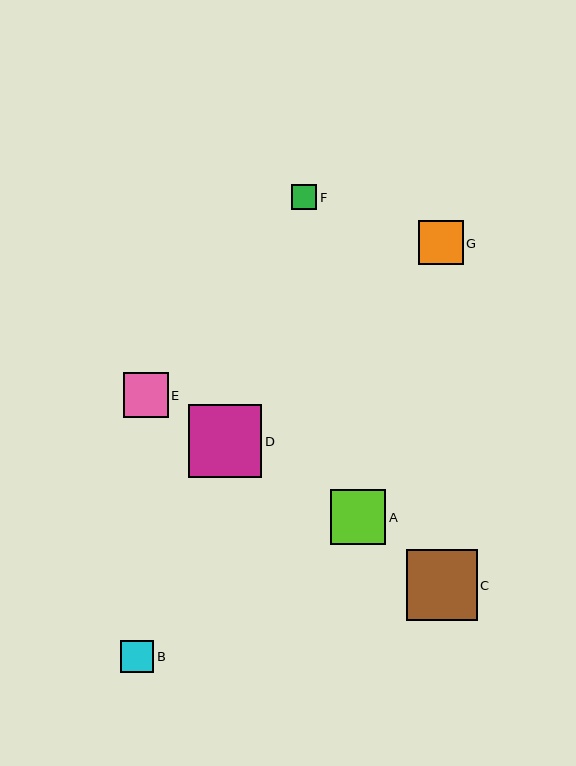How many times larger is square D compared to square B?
Square D is approximately 2.2 times the size of square B.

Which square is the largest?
Square D is the largest with a size of approximately 73 pixels.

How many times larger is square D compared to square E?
Square D is approximately 1.6 times the size of square E.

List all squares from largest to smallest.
From largest to smallest: D, C, A, E, G, B, F.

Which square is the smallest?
Square F is the smallest with a size of approximately 25 pixels.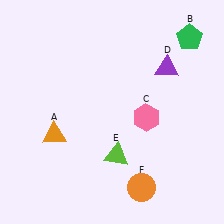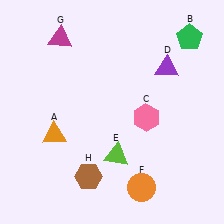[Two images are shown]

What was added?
A magenta triangle (G), a brown hexagon (H) were added in Image 2.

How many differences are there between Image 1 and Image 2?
There are 2 differences between the two images.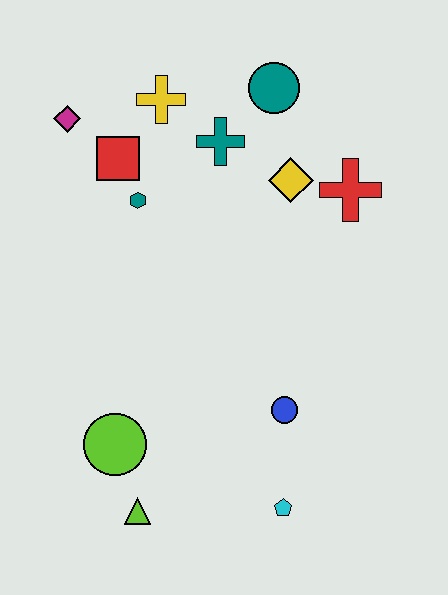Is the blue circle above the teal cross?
No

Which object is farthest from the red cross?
The lime triangle is farthest from the red cross.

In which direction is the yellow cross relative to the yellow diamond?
The yellow cross is to the left of the yellow diamond.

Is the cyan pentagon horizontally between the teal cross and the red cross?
Yes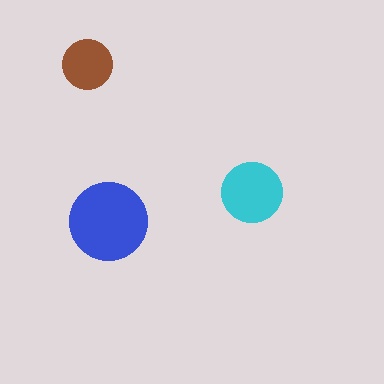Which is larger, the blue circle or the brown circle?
The blue one.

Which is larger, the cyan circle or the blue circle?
The blue one.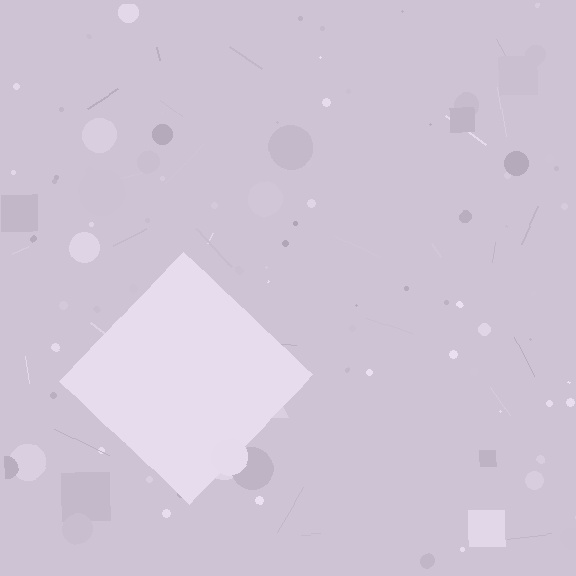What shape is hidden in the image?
A diamond is hidden in the image.